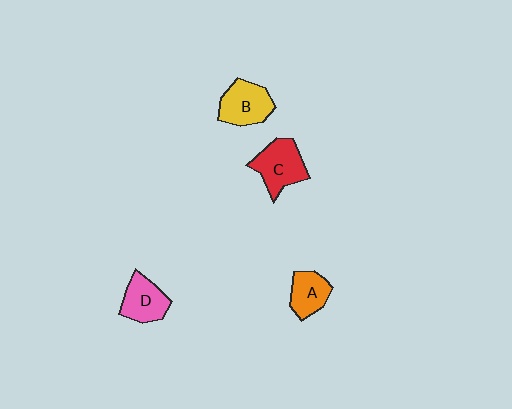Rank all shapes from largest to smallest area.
From largest to smallest: C (red), B (yellow), D (pink), A (orange).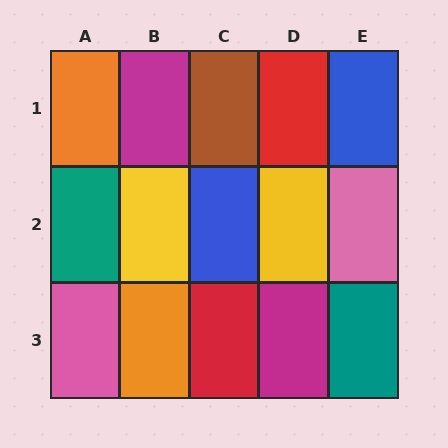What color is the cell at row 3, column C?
Red.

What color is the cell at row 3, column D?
Magenta.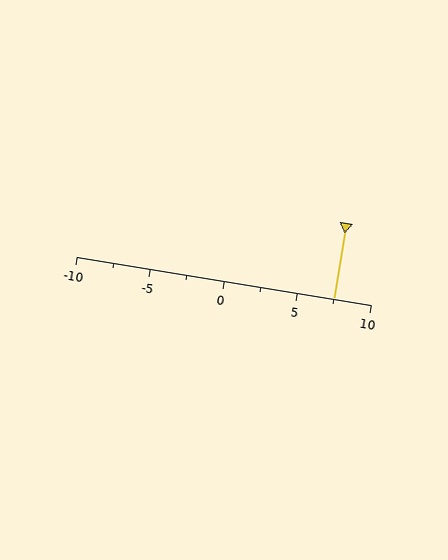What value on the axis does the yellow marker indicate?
The marker indicates approximately 7.5.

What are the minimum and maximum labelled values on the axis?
The axis runs from -10 to 10.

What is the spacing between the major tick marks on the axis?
The major ticks are spaced 5 apart.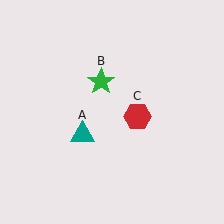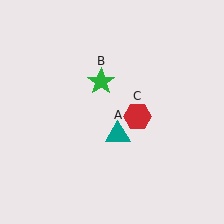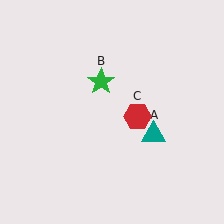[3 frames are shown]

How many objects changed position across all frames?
1 object changed position: teal triangle (object A).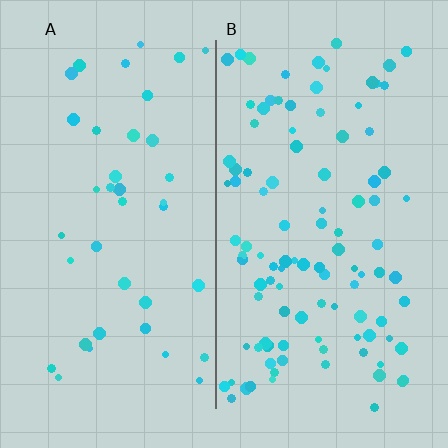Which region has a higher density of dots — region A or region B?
B (the right).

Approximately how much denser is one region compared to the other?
Approximately 2.7× — region B over region A.